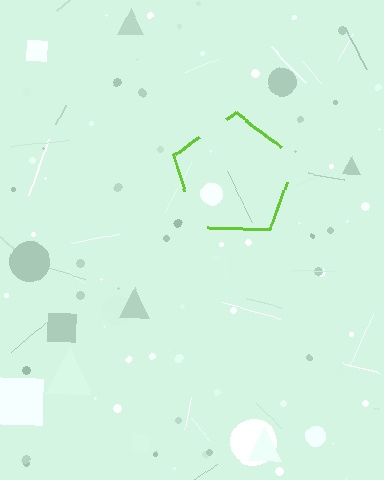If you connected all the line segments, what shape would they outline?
They would outline a pentagon.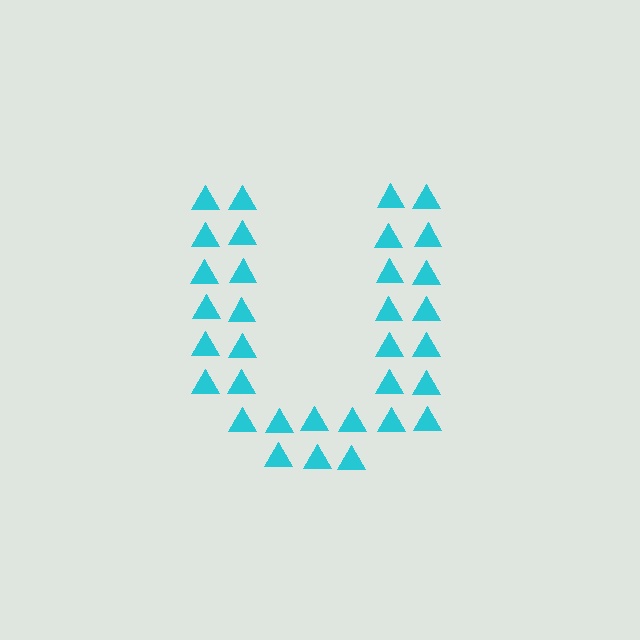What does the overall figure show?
The overall figure shows the letter U.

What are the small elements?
The small elements are triangles.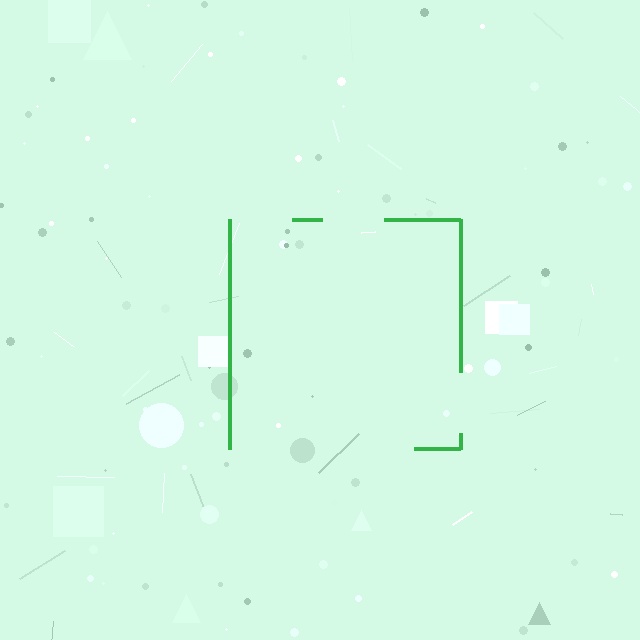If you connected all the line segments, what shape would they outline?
They would outline a square.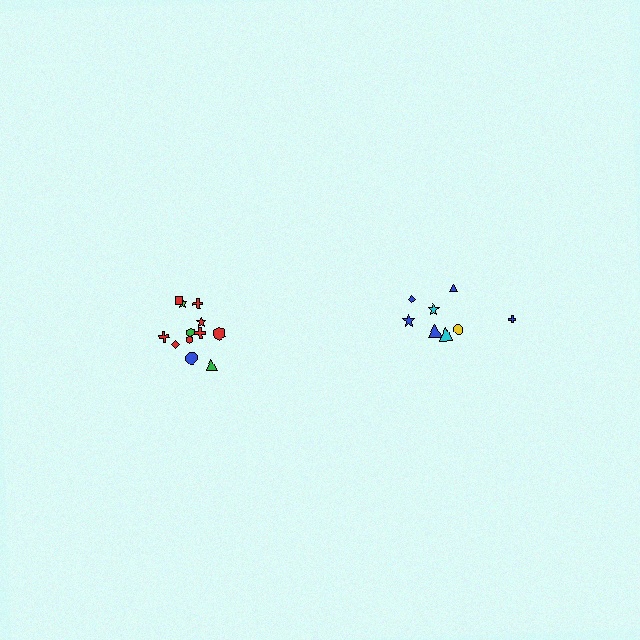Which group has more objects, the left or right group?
The left group.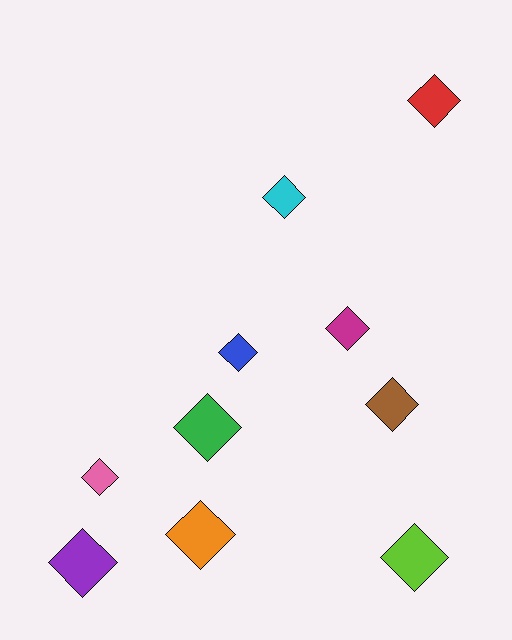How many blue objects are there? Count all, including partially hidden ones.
There is 1 blue object.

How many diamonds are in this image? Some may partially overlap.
There are 10 diamonds.